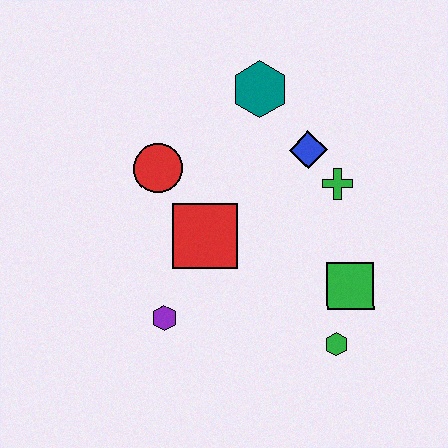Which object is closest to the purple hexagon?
The red square is closest to the purple hexagon.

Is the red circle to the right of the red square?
No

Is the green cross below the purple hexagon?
No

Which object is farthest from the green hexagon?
The teal hexagon is farthest from the green hexagon.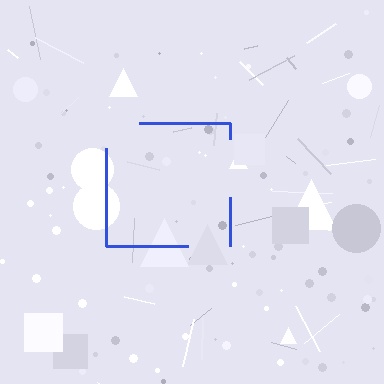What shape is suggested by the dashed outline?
The dashed outline suggests a square.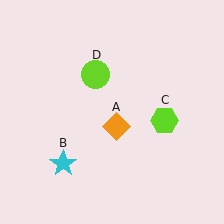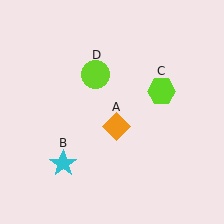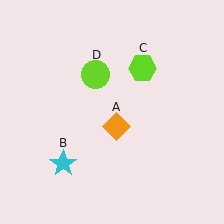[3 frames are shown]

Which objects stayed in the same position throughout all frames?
Orange diamond (object A) and cyan star (object B) and lime circle (object D) remained stationary.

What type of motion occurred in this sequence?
The lime hexagon (object C) rotated counterclockwise around the center of the scene.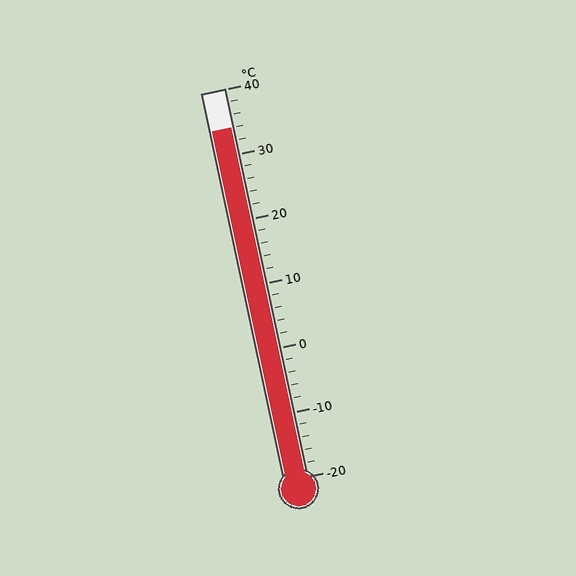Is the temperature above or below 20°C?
The temperature is above 20°C.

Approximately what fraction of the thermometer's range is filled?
The thermometer is filled to approximately 90% of its range.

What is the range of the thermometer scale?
The thermometer scale ranges from -20°C to 40°C.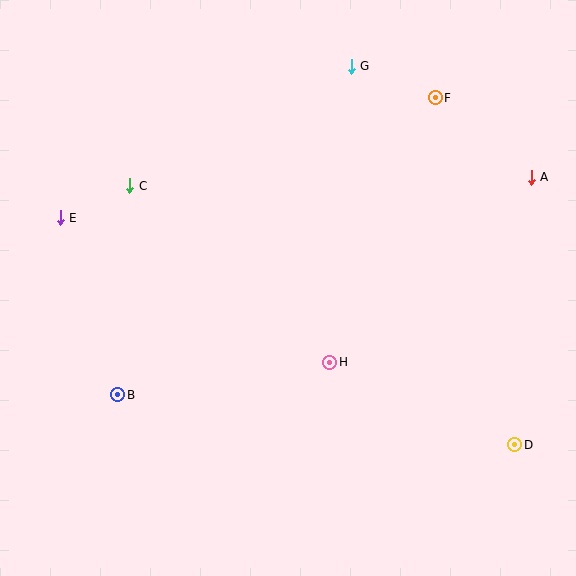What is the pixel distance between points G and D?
The distance between G and D is 412 pixels.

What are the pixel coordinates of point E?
Point E is at (60, 218).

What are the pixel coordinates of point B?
Point B is at (118, 395).